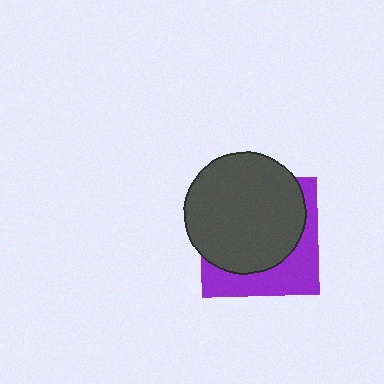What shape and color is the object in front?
The object in front is a dark gray circle.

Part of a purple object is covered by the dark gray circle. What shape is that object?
It is a square.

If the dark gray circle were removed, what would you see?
You would see the complete purple square.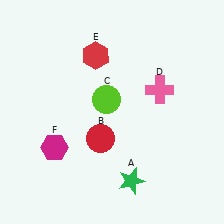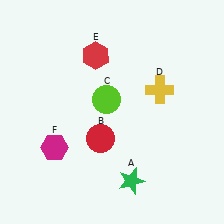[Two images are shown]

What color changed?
The cross (D) changed from pink in Image 1 to yellow in Image 2.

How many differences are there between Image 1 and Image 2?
There is 1 difference between the two images.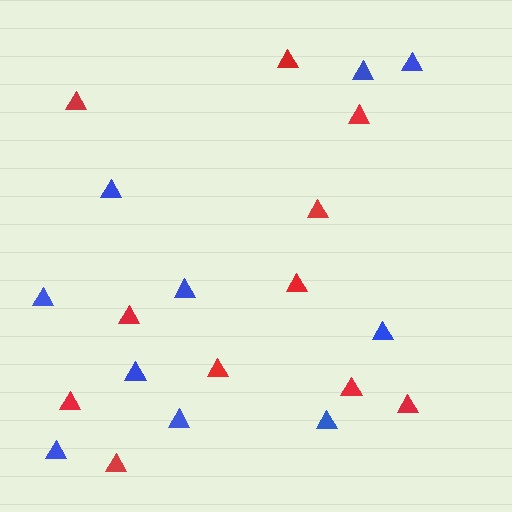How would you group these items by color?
There are 2 groups: one group of blue triangles (10) and one group of red triangles (11).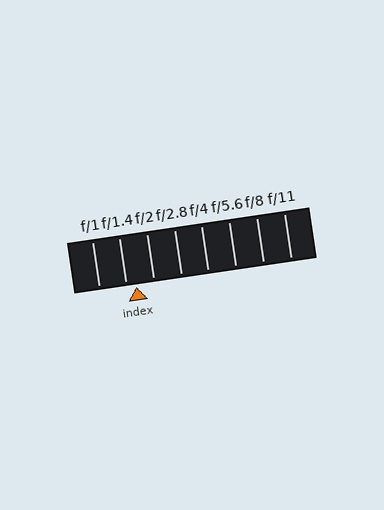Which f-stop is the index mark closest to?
The index mark is closest to f/1.4.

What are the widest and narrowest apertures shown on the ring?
The widest aperture shown is f/1 and the narrowest is f/11.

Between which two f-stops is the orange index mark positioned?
The index mark is between f/1.4 and f/2.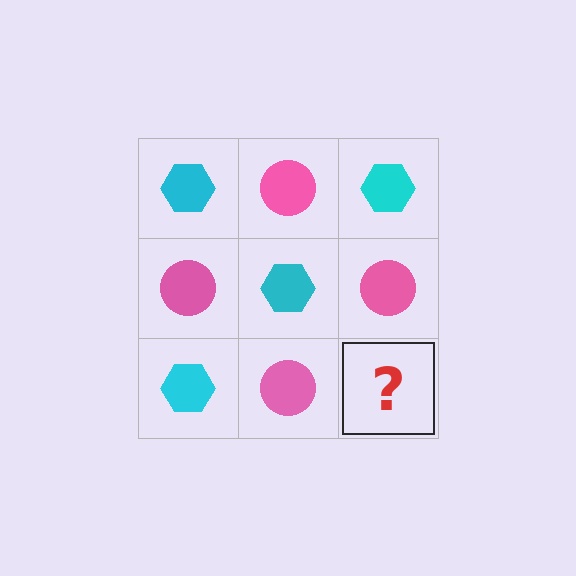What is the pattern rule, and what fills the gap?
The rule is that it alternates cyan hexagon and pink circle in a checkerboard pattern. The gap should be filled with a cyan hexagon.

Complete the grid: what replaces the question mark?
The question mark should be replaced with a cyan hexagon.